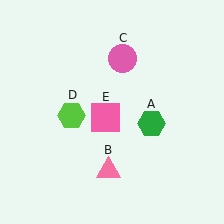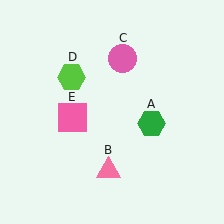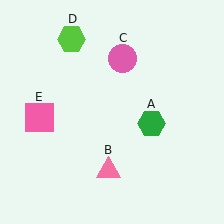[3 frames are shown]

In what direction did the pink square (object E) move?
The pink square (object E) moved left.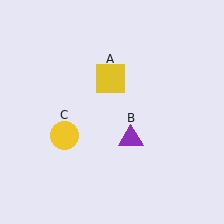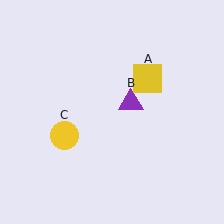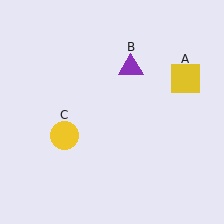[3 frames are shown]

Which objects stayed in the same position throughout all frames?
Yellow circle (object C) remained stationary.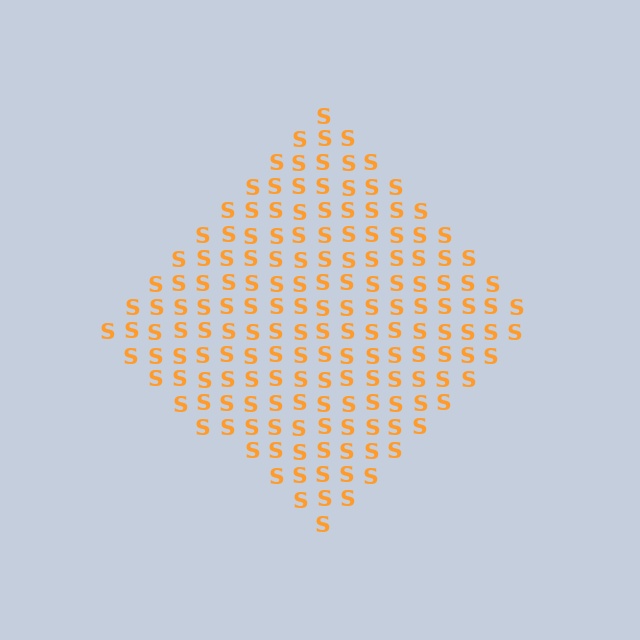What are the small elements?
The small elements are letter S's.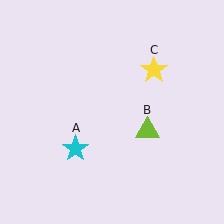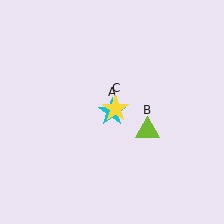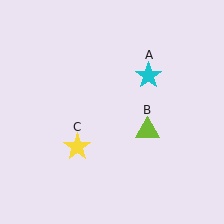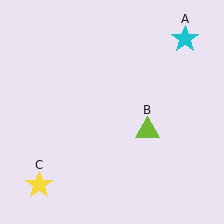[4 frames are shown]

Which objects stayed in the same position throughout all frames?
Lime triangle (object B) remained stationary.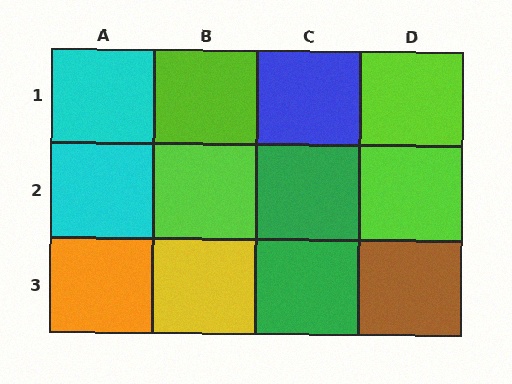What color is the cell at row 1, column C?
Blue.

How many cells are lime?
4 cells are lime.